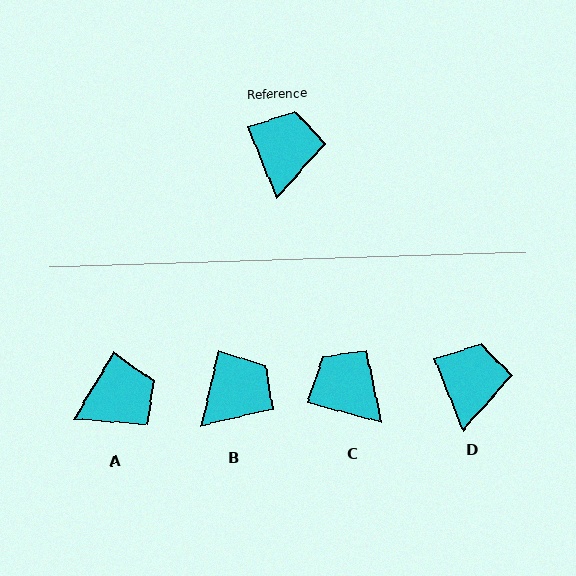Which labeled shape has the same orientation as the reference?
D.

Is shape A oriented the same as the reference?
No, it is off by about 53 degrees.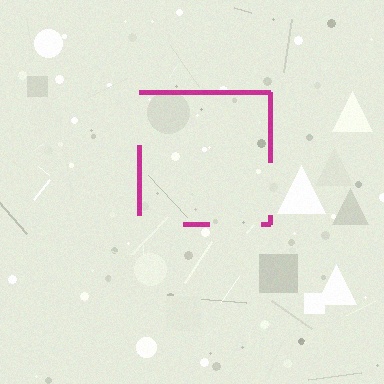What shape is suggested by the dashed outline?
The dashed outline suggests a square.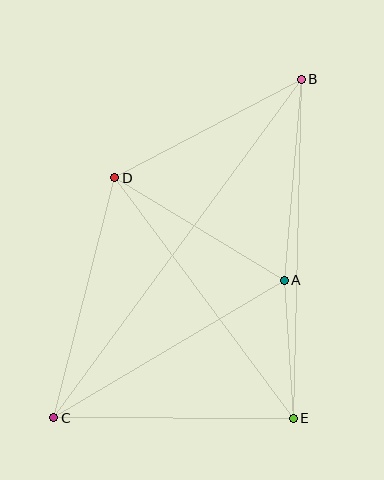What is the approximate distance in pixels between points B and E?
The distance between B and E is approximately 339 pixels.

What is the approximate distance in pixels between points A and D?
The distance between A and D is approximately 198 pixels.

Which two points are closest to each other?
Points A and E are closest to each other.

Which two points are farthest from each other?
Points B and C are farthest from each other.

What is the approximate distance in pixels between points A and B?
The distance between A and B is approximately 202 pixels.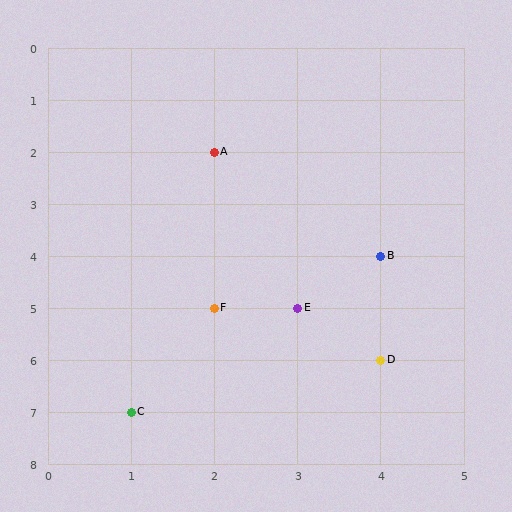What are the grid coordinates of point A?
Point A is at grid coordinates (2, 2).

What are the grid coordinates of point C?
Point C is at grid coordinates (1, 7).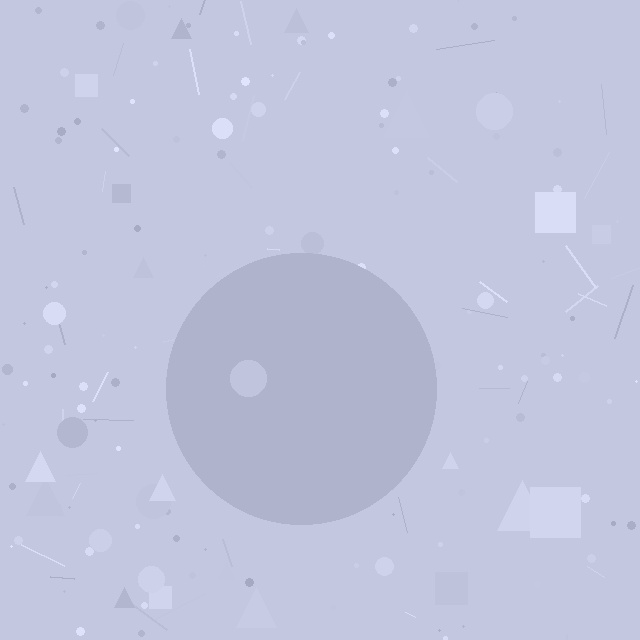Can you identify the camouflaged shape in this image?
The camouflaged shape is a circle.